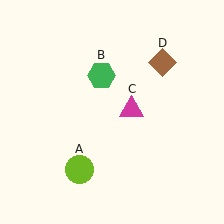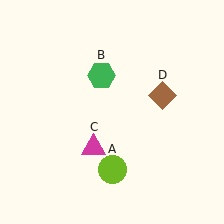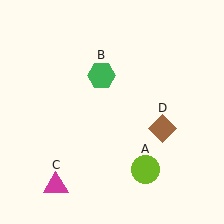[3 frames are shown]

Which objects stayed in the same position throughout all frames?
Green hexagon (object B) remained stationary.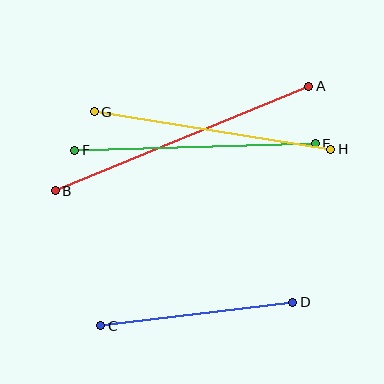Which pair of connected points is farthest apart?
Points A and B are farthest apart.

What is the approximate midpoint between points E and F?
The midpoint is at approximately (195, 147) pixels.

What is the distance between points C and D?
The distance is approximately 193 pixels.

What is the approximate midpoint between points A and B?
The midpoint is at approximately (182, 138) pixels.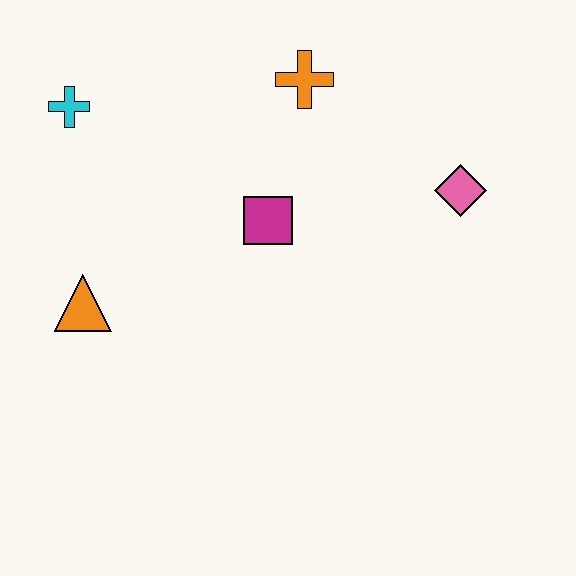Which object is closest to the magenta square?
The orange cross is closest to the magenta square.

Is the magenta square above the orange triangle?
Yes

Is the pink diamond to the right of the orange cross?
Yes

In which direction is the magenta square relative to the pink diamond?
The magenta square is to the left of the pink diamond.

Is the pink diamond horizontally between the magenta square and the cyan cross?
No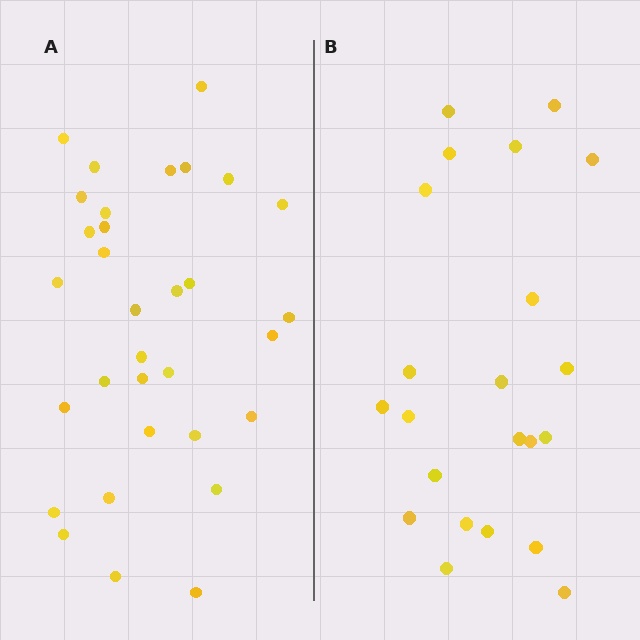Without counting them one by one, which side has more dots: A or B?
Region A (the left region) has more dots.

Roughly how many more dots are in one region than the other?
Region A has roughly 10 or so more dots than region B.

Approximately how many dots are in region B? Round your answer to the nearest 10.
About 20 dots. (The exact count is 22, which rounds to 20.)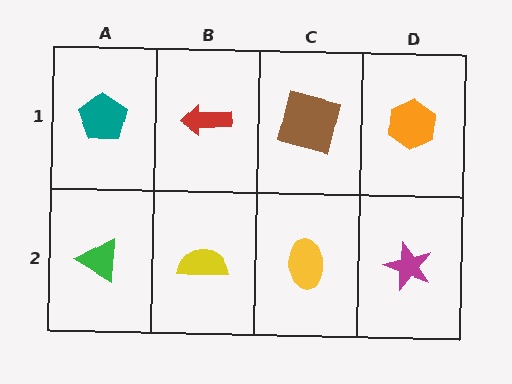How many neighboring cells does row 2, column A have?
2.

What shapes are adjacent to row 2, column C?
A brown square (row 1, column C), a yellow semicircle (row 2, column B), a magenta star (row 2, column D).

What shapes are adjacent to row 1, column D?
A magenta star (row 2, column D), a brown square (row 1, column C).